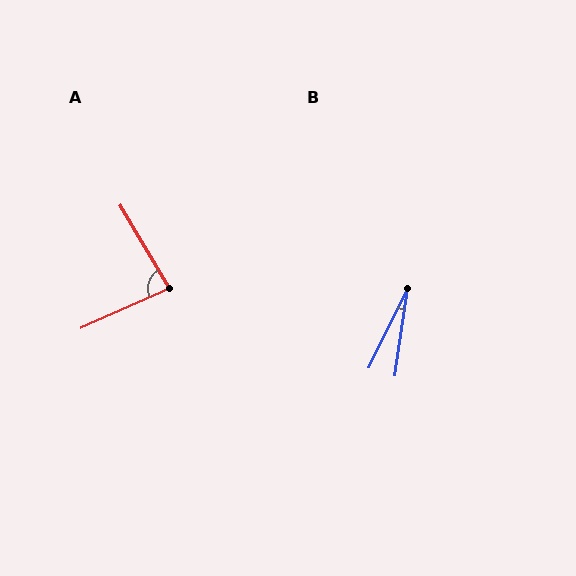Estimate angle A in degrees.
Approximately 83 degrees.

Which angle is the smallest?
B, at approximately 18 degrees.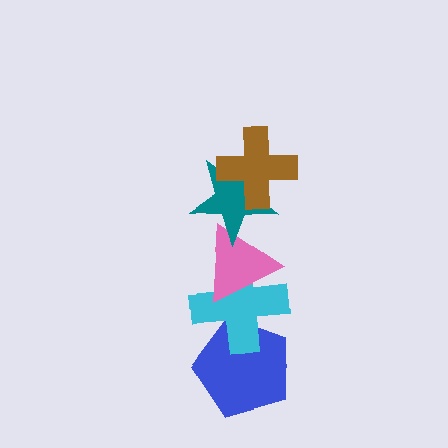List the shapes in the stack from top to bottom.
From top to bottom: the brown cross, the teal star, the pink triangle, the cyan cross, the blue pentagon.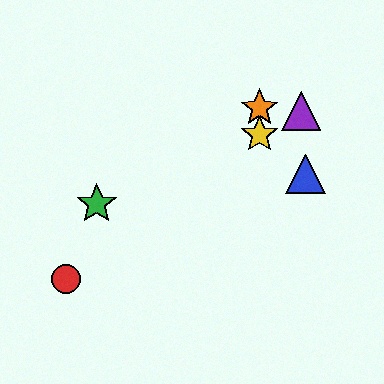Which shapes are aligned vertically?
The yellow star, the orange star are aligned vertically.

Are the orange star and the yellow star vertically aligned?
Yes, both are at x≈260.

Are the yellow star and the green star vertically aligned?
No, the yellow star is at x≈260 and the green star is at x≈97.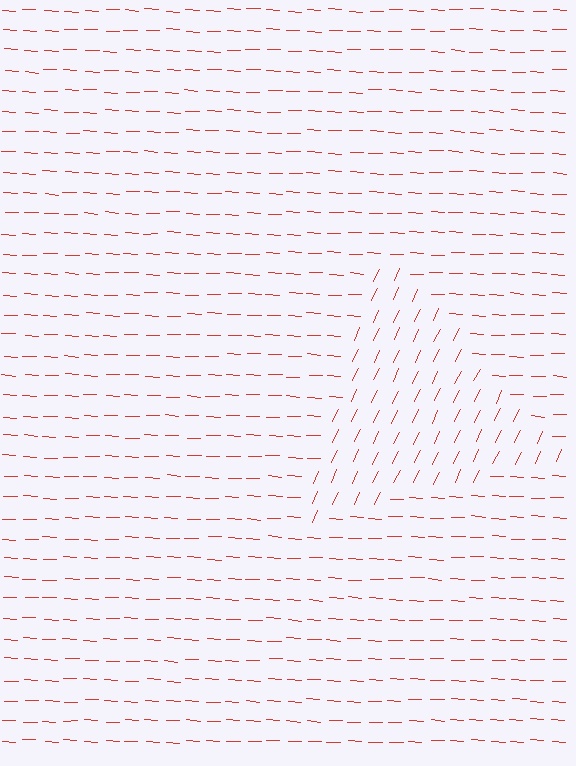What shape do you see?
I see a triangle.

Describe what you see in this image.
The image is filled with small red line segments. A triangle region in the image has lines oriented differently from the surrounding lines, creating a visible texture boundary.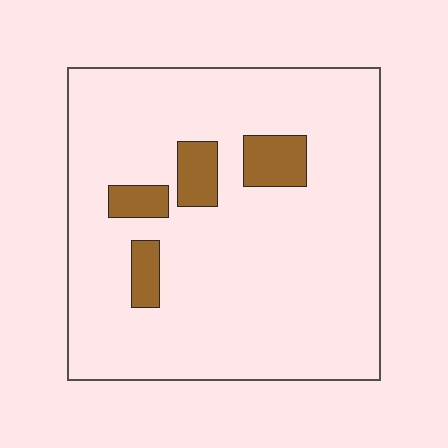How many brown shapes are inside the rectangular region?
4.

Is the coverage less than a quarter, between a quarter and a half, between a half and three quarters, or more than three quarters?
Less than a quarter.